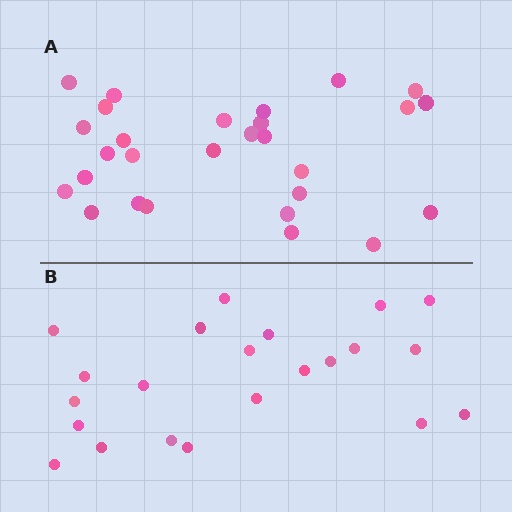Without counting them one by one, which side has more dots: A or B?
Region A (the top region) has more dots.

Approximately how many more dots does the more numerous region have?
Region A has about 6 more dots than region B.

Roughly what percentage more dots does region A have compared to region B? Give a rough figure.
About 25% more.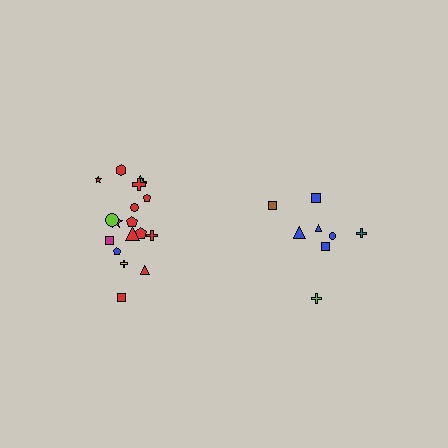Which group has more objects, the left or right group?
The left group.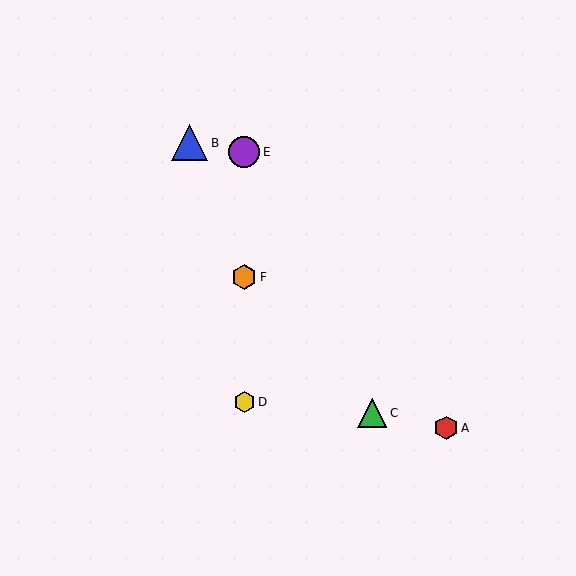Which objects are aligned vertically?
Objects D, E, F are aligned vertically.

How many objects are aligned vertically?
3 objects (D, E, F) are aligned vertically.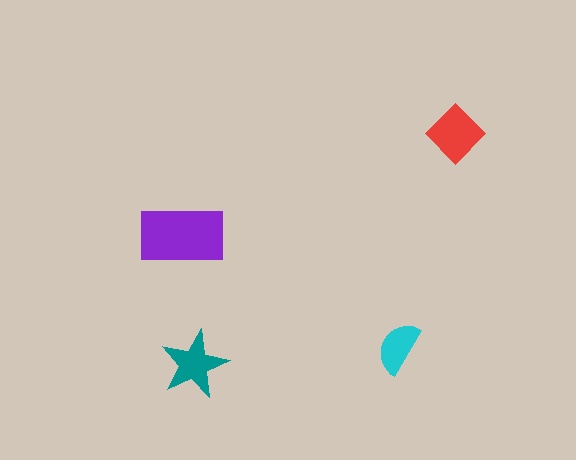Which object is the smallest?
The cyan semicircle.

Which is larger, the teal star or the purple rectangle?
The purple rectangle.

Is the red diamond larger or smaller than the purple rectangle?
Smaller.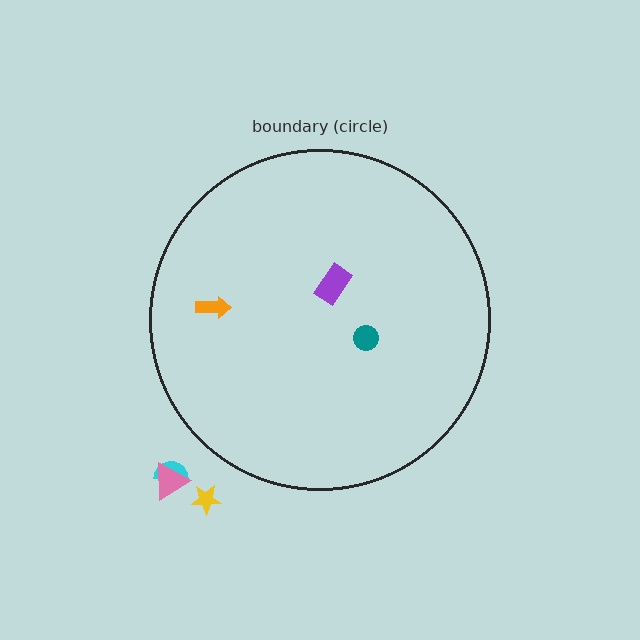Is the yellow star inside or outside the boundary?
Outside.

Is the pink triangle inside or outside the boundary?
Outside.